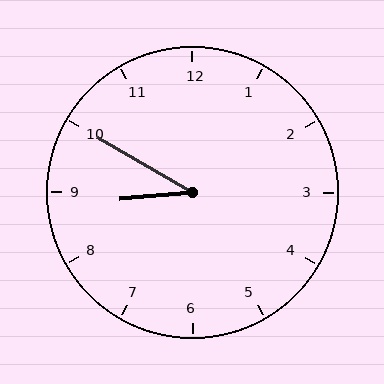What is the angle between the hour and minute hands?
Approximately 35 degrees.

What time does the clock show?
8:50.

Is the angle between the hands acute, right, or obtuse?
It is acute.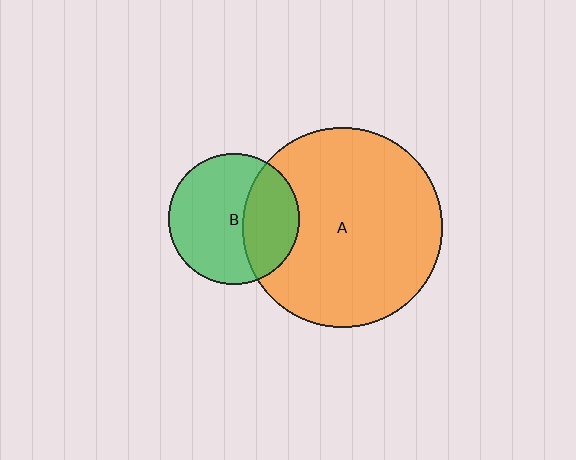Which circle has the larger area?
Circle A (orange).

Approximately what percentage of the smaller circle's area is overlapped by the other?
Approximately 35%.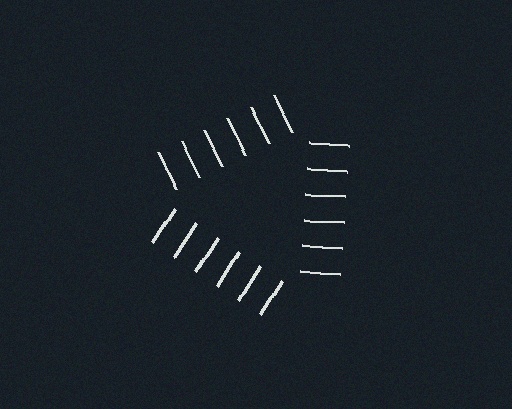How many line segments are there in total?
18 — 6 along each of the 3 edges.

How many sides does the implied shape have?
3 sides — the line-ends trace a triangle.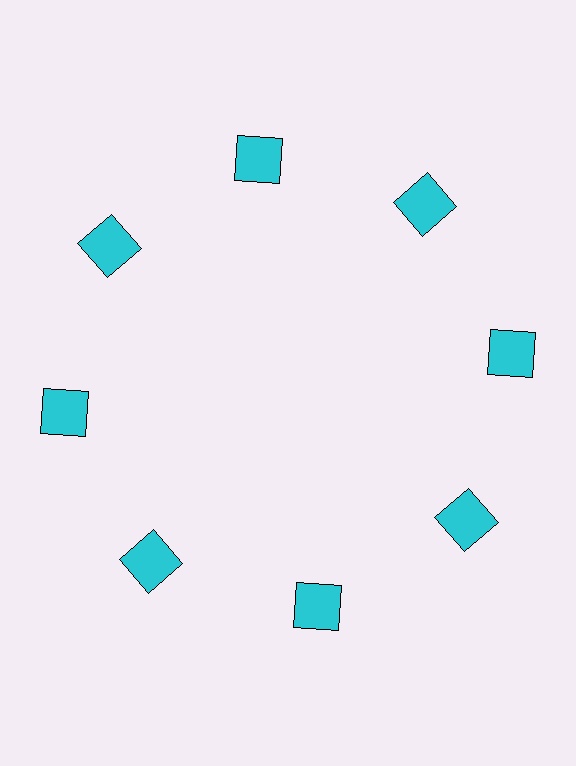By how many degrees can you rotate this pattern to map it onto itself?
The pattern maps onto itself every 45 degrees of rotation.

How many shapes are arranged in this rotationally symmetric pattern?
There are 8 shapes, arranged in 8 groups of 1.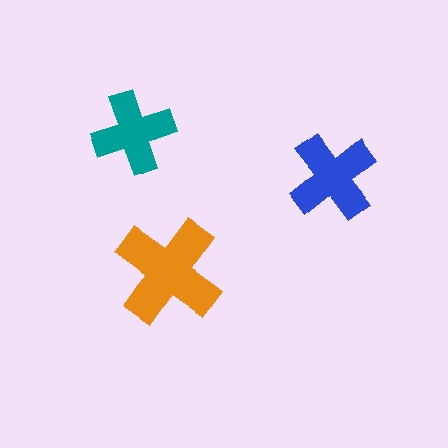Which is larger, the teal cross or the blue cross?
The blue one.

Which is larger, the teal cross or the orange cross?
The orange one.